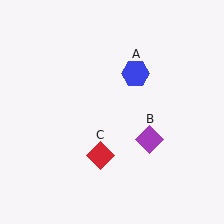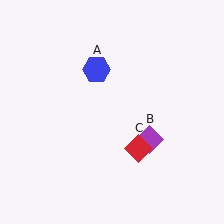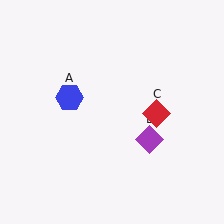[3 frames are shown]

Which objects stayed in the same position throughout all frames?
Purple diamond (object B) remained stationary.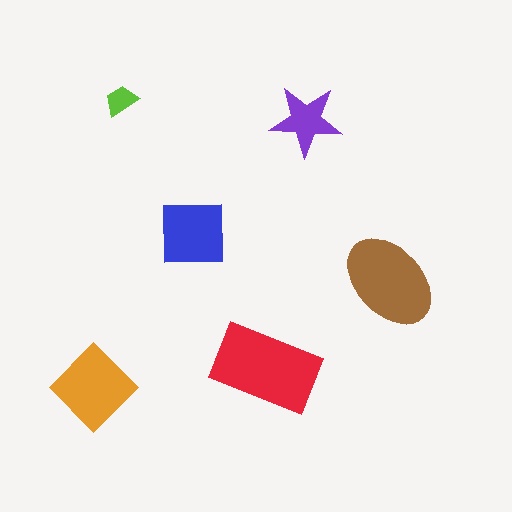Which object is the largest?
The red rectangle.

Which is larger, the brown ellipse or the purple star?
The brown ellipse.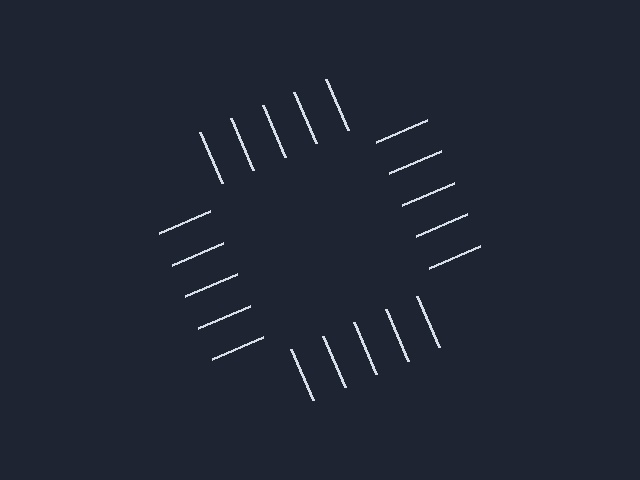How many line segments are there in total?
20 — 5 along each of the 4 edges.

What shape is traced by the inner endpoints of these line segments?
An illusory square — the line segments terminate on its edges but no continuous stroke is drawn.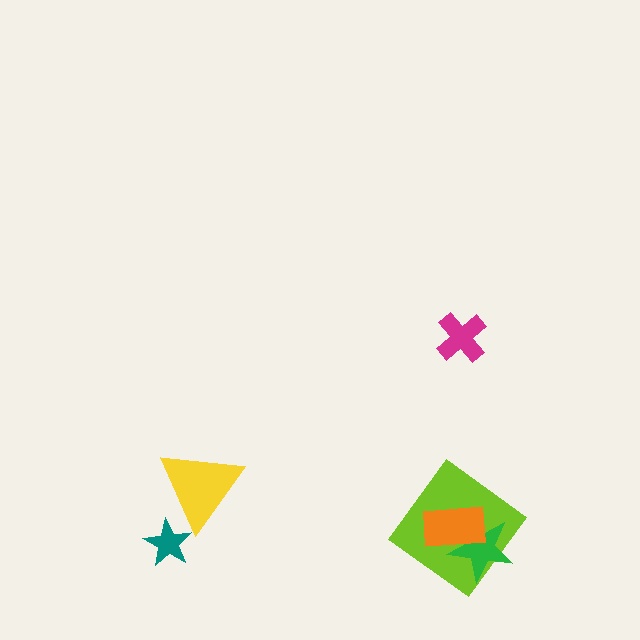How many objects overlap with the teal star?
1 object overlaps with the teal star.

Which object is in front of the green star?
The orange rectangle is in front of the green star.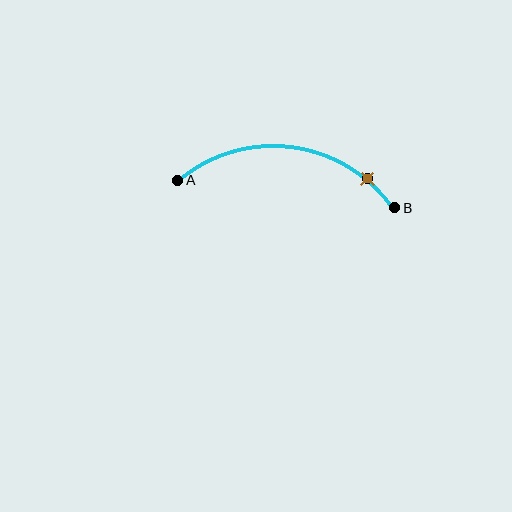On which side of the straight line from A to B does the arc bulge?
The arc bulges above the straight line connecting A and B.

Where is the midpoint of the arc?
The arc midpoint is the point on the curve farthest from the straight line joining A and B. It sits above that line.